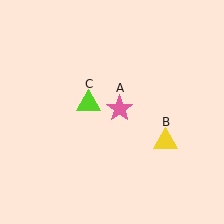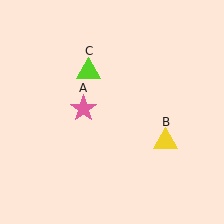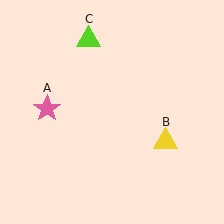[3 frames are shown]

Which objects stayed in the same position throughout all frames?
Yellow triangle (object B) remained stationary.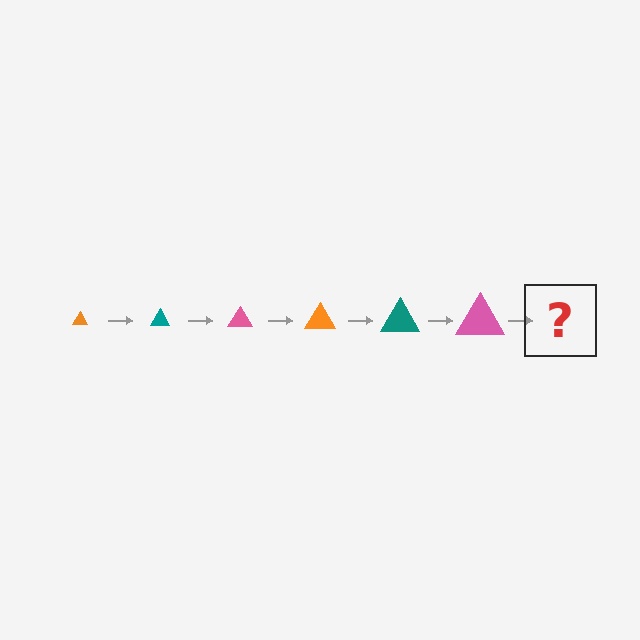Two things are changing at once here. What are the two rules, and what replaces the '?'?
The two rules are that the triangle grows larger each step and the color cycles through orange, teal, and pink. The '?' should be an orange triangle, larger than the previous one.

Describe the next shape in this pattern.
It should be an orange triangle, larger than the previous one.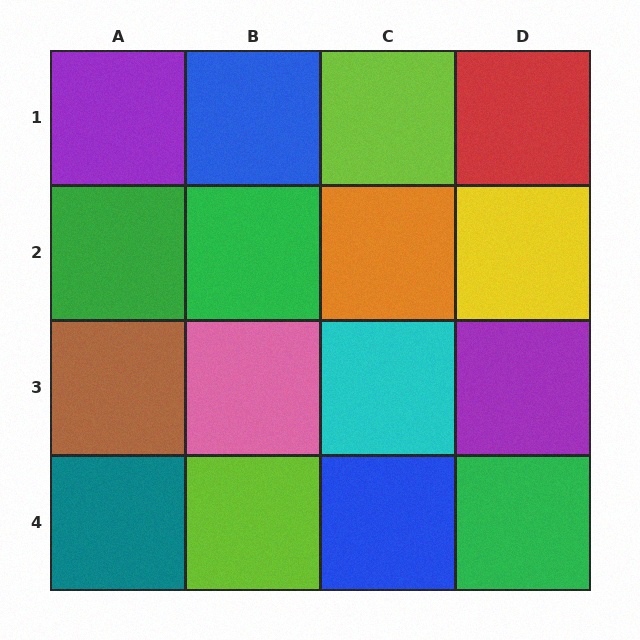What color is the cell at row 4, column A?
Teal.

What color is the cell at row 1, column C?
Lime.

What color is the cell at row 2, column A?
Green.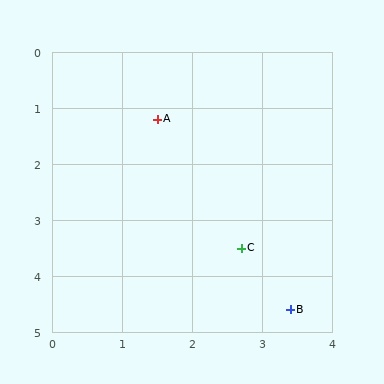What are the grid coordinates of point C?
Point C is at approximately (2.7, 3.5).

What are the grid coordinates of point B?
Point B is at approximately (3.4, 4.6).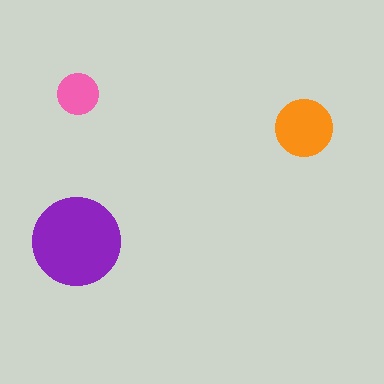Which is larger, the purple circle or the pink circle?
The purple one.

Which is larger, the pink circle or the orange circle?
The orange one.